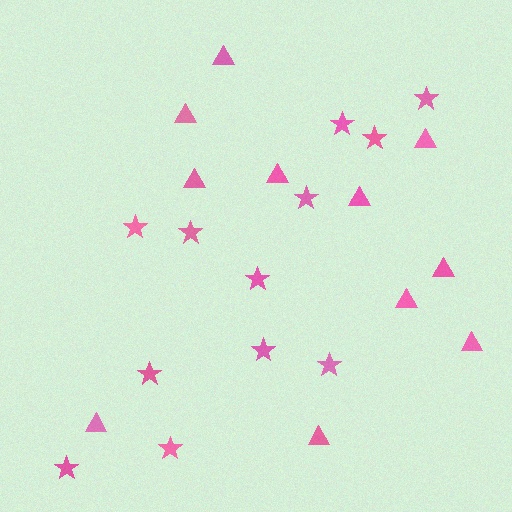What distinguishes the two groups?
There are 2 groups: one group of triangles (11) and one group of stars (12).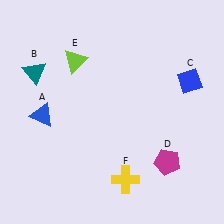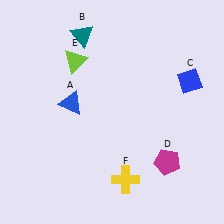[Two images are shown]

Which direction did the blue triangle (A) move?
The blue triangle (A) moved right.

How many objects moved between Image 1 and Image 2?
2 objects moved between the two images.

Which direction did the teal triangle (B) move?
The teal triangle (B) moved right.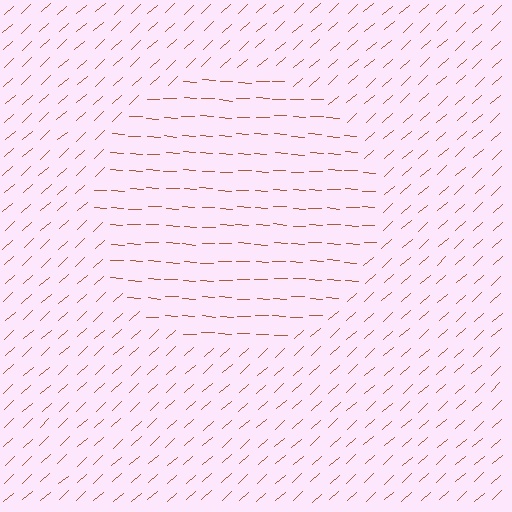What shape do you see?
I see a circle.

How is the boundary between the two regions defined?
The boundary is defined purely by a change in line orientation (approximately 45 degrees difference). All lines are the same color and thickness.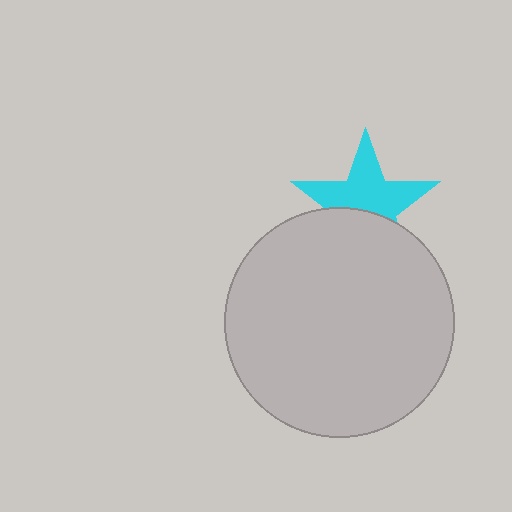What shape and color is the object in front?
The object in front is a light gray circle.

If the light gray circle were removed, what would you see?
You would see the complete cyan star.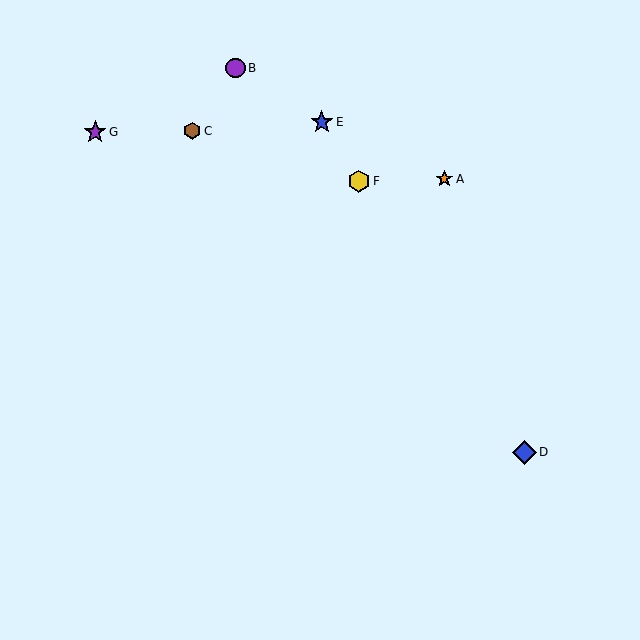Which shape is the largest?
The blue diamond (labeled D) is the largest.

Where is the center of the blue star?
The center of the blue star is at (322, 122).